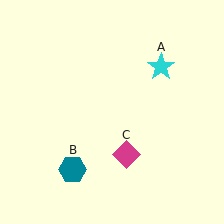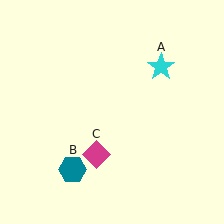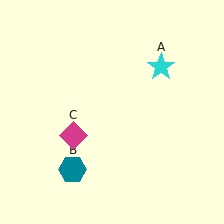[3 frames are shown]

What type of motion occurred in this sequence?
The magenta diamond (object C) rotated clockwise around the center of the scene.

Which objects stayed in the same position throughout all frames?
Cyan star (object A) and teal hexagon (object B) remained stationary.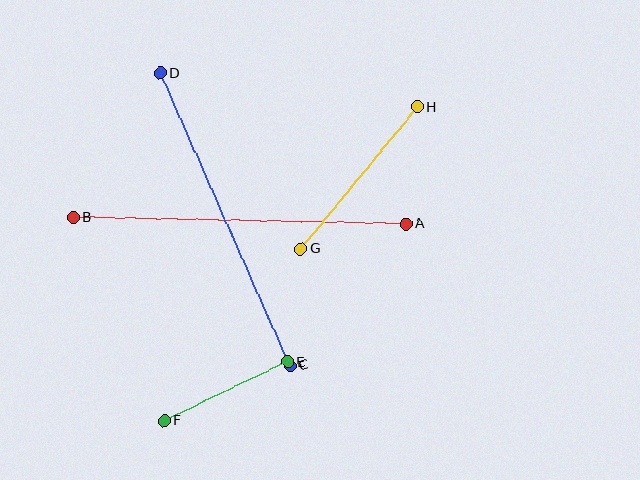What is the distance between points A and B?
The distance is approximately 332 pixels.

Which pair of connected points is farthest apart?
Points A and B are farthest apart.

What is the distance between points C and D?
The distance is approximately 319 pixels.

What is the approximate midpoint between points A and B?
The midpoint is at approximately (240, 221) pixels.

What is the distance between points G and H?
The distance is approximately 184 pixels.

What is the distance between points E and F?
The distance is approximately 137 pixels.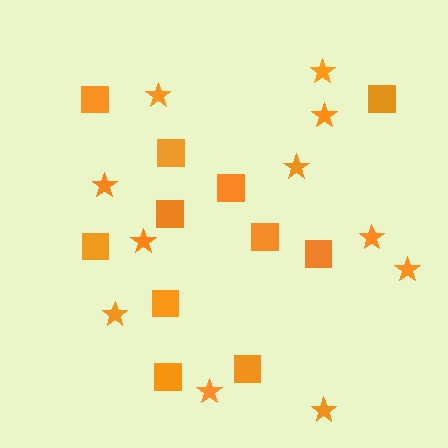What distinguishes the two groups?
There are 2 groups: one group of squares (11) and one group of stars (11).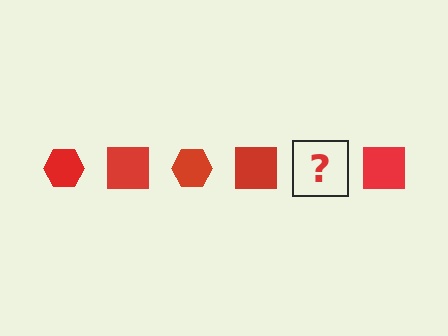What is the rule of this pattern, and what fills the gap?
The rule is that the pattern cycles through hexagon, square shapes in red. The gap should be filled with a red hexagon.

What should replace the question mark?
The question mark should be replaced with a red hexagon.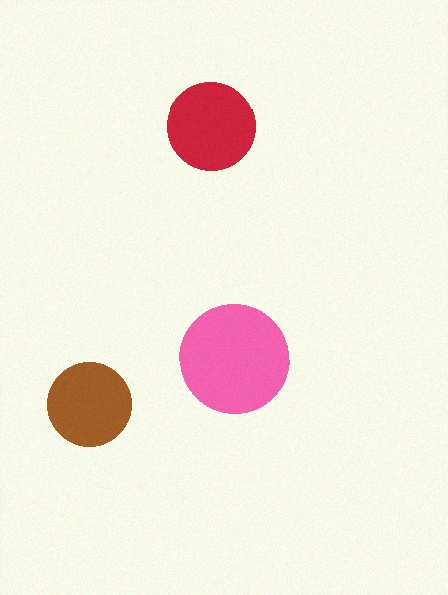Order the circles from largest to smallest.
the pink one, the red one, the brown one.